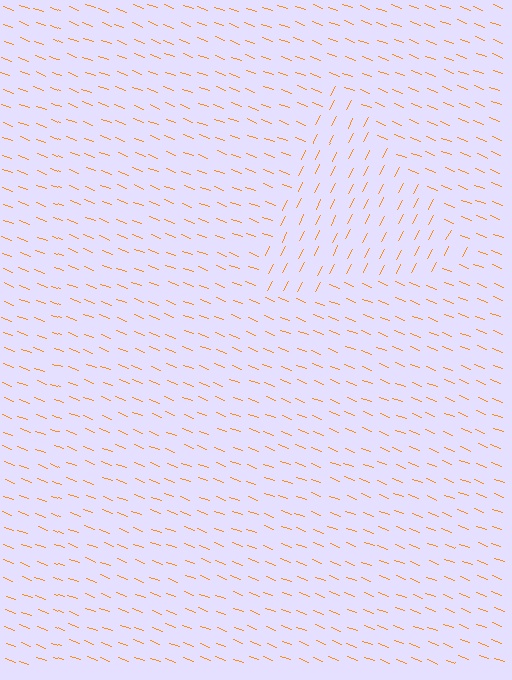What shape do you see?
I see a triangle.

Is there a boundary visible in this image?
Yes, there is a texture boundary formed by a change in line orientation.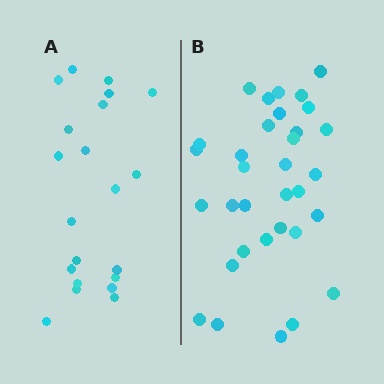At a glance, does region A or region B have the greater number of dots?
Region B (the right region) has more dots.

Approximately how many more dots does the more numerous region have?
Region B has roughly 12 or so more dots than region A.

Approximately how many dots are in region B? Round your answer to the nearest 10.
About 30 dots. (The exact count is 33, which rounds to 30.)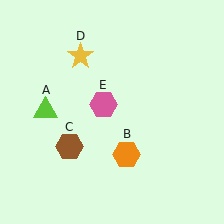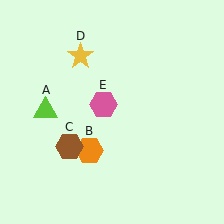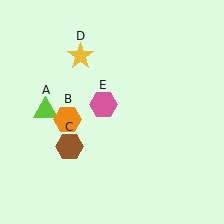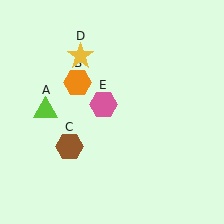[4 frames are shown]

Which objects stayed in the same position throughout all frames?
Lime triangle (object A) and brown hexagon (object C) and yellow star (object D) and pink hexagon (object E) remained stationary.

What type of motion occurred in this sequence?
The orange hexagon (object B) rotated clockwise around the center of the scene.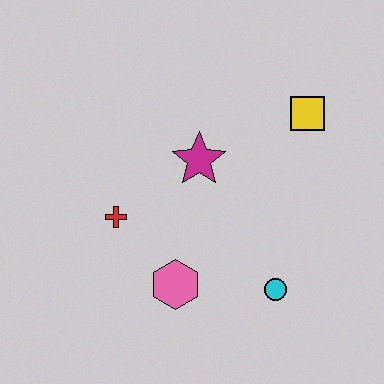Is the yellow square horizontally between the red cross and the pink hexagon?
No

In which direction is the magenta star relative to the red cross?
The magenta star is to the right of the red cross.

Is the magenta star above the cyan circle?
Yes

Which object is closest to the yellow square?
The magenta star is closest to the yellow square.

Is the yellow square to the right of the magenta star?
Yes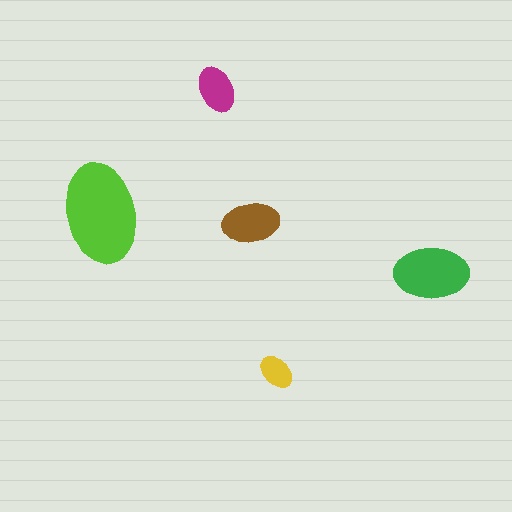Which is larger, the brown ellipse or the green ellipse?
The green one.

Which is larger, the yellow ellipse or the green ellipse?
The green one.